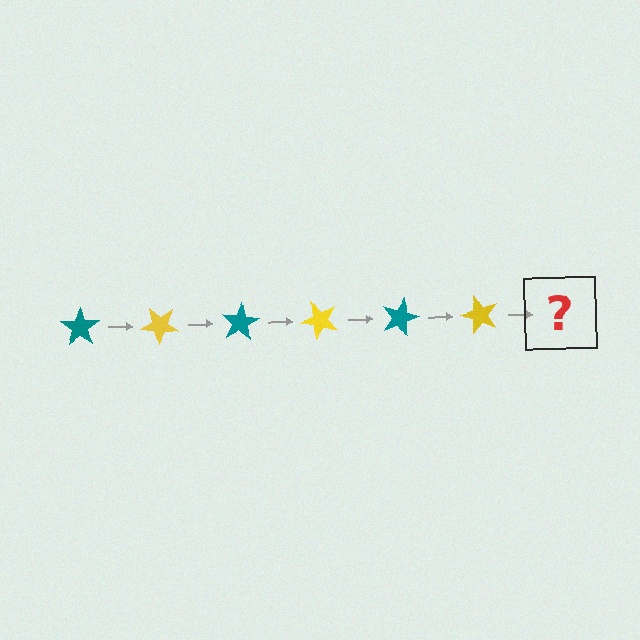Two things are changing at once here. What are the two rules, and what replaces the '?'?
The two rules are that it rotates 40 degrees each step and the color cycles through teal and yellow. The '?' should be a teal star, rotated 240 degrees from the start.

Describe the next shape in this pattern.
It should be a teal star, rotated 240 degrees from the start.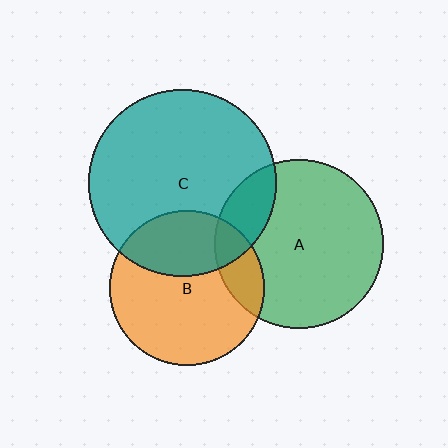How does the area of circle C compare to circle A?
Approximately 1.2 times.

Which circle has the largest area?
Circle C (teal).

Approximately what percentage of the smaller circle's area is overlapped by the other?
Approximately 15%.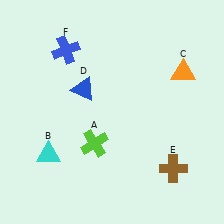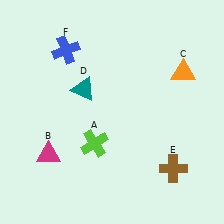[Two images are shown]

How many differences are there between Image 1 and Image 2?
There are 2 differences between the two images.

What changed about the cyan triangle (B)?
In Image 1, B is cyan. In Image 2, it changed to magenta.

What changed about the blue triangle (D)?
In Image 1, D is blue. In Image 2, it changed to teal.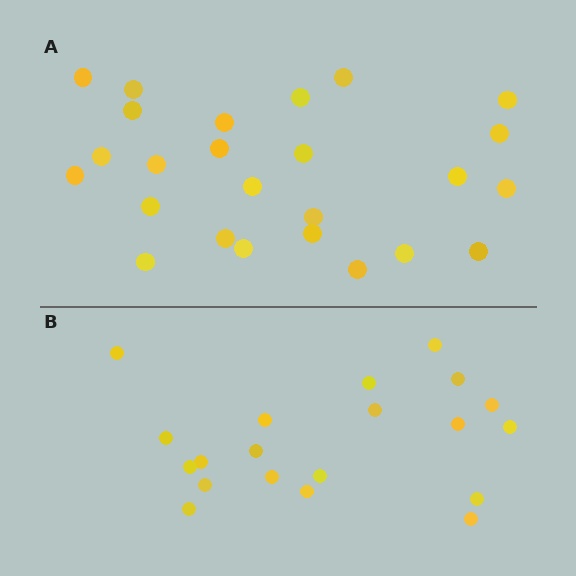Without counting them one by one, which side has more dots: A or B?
Region A (the top region) has more dots.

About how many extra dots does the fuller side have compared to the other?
Region A has about 5 more dots than region B.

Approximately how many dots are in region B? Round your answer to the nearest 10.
About 20 dots.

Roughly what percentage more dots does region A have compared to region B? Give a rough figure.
About 25% more.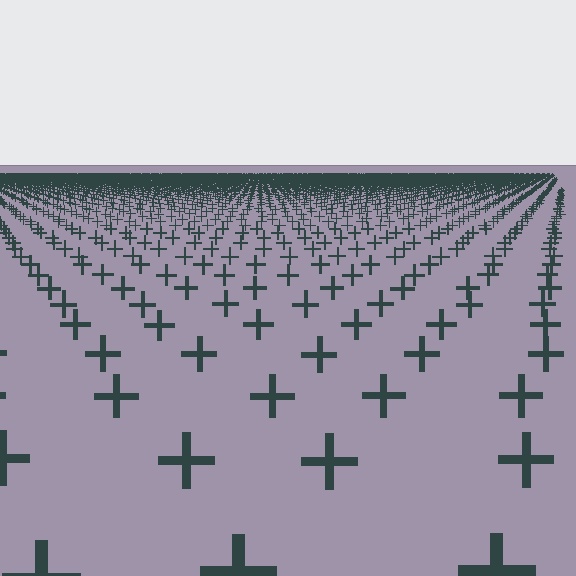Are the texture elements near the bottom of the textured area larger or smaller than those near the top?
Larger. Near the bottom, elements are closer to the viewer and appear at a bigger on-screen size.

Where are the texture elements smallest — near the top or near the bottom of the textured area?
Near the top.